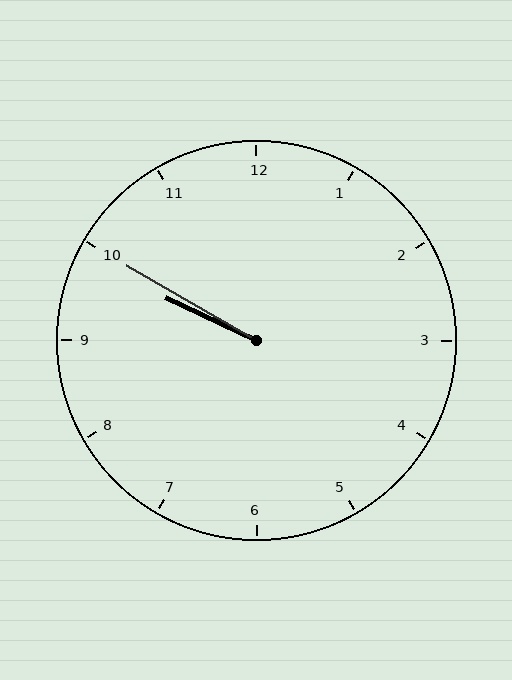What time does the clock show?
9:50.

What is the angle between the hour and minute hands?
Approximately 5 degrees.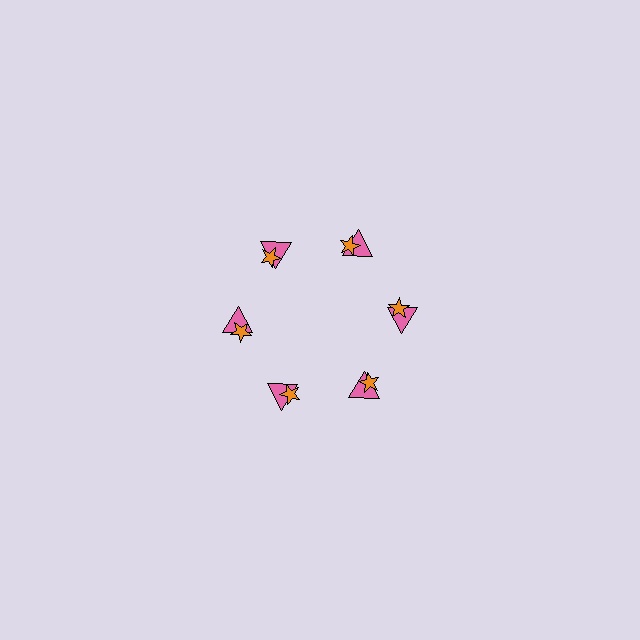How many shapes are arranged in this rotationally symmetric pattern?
There are 12 shapes, arranged in 6 groups of 2.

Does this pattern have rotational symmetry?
Yes, this pattern has 6-fold rotational symmetry. It looks the same after rotating 60 degrees around the center.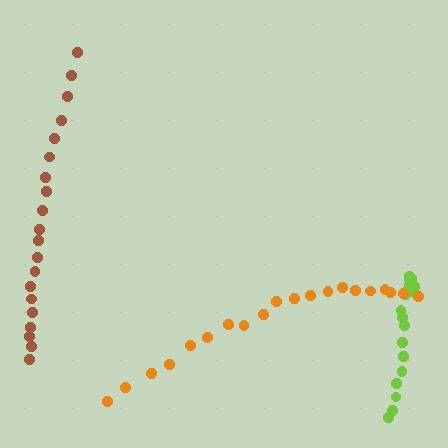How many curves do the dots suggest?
There are 3 distinct paths.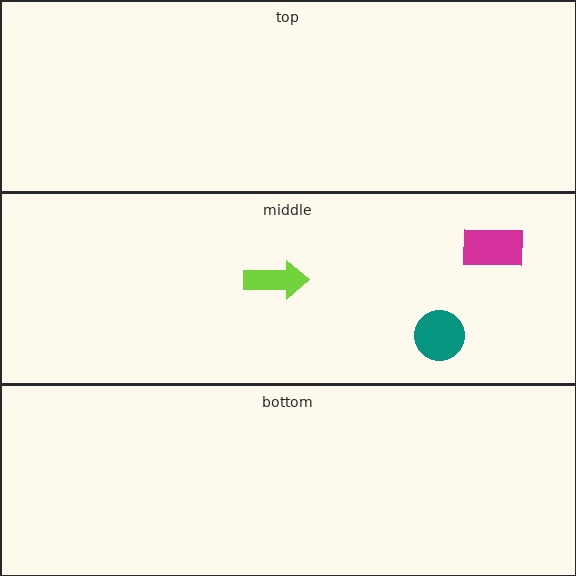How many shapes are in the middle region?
3.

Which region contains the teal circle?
The middle region.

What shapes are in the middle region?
The lime arrow, the teal circle, the magenta rectangle.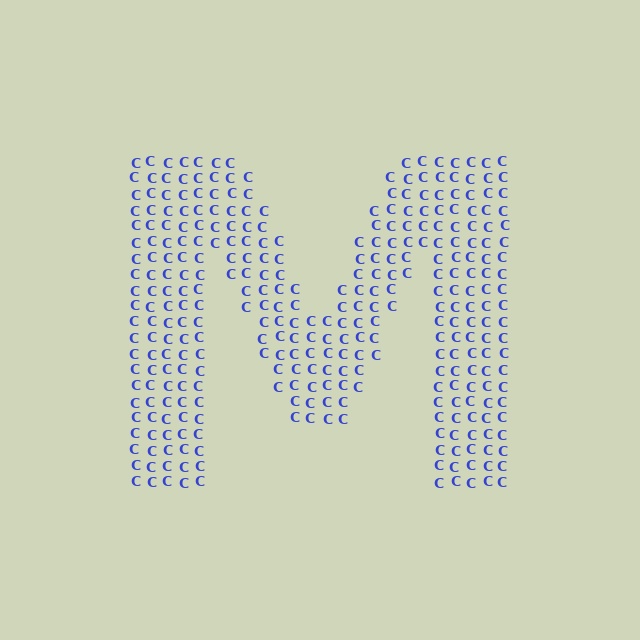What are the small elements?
The small elements are letter C's.